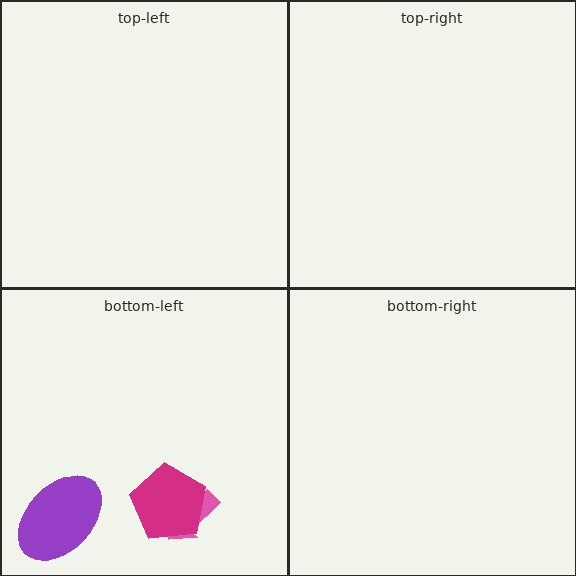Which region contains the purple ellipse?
The bottom-left region.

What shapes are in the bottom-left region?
The purple ellipse, the pink arrow, the magenta pentagon.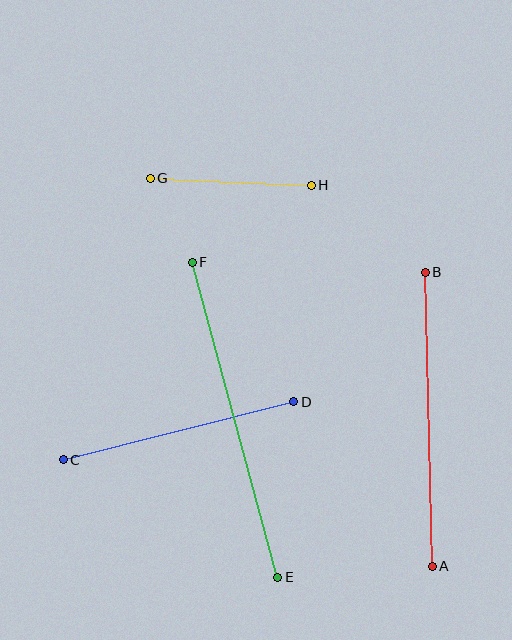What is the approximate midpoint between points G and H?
The midpoint is at approximately (231, 182) pixels.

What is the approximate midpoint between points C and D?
The midpoint is at approximately (179, 431) pixels.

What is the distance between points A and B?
The distance is approximately 294 pixels.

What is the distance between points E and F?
The distance is approximately 326 pixels.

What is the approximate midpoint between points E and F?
The midpoint is at approximately (235, 420) pixels.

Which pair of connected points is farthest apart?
Points E and F are farthest apart.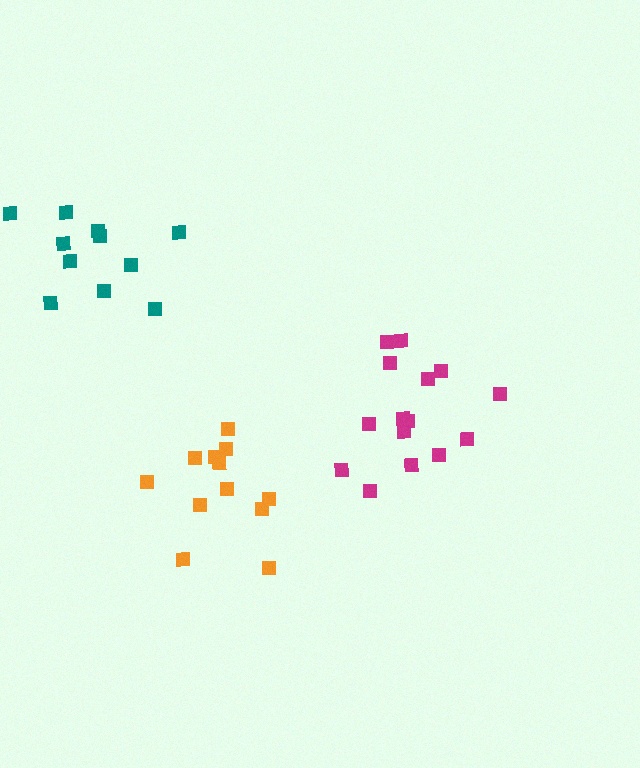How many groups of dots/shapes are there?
There are 3 groups.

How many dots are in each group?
Group 1: 15 dots, Group 2: 11 dots, Group 3: 12 dots (38 total).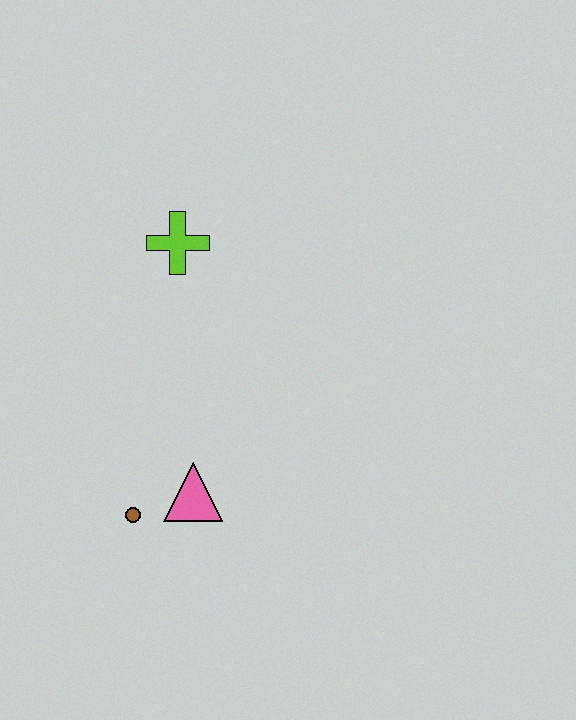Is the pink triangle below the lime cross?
Yes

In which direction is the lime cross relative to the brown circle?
The lime cross is above the brown circle.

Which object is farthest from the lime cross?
The brown circle is farthest from the lime cross.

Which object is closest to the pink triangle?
The brown circle is closest to the pink triangle.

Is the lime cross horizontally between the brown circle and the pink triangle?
Yes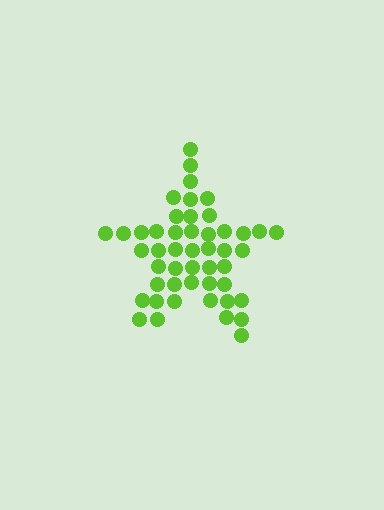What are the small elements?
The small elements are circles.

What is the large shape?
The large shape is a star.